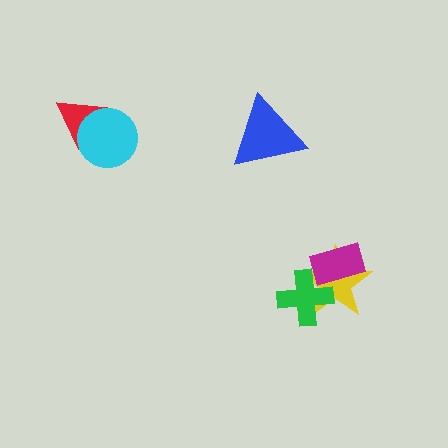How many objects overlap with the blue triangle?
0 objects overlap with the blue triangle.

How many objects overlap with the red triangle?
1 object overlaps with the red triangle.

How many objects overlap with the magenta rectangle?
2 objects overlap with the magenta rectangle.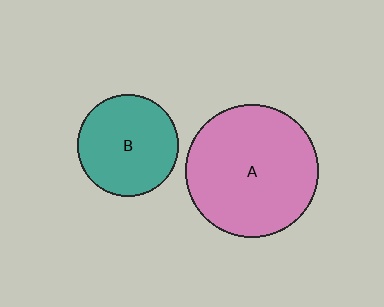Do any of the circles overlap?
No, none of the circles overlap.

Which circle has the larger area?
Circle A (pink).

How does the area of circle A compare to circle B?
Approximately 1.7 times.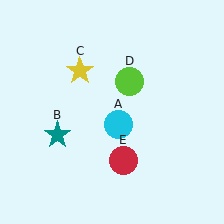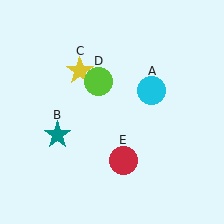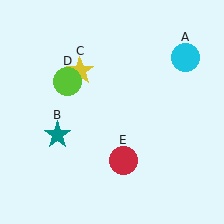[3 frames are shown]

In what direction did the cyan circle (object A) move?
The cyan circle (object A) moved up and to the right.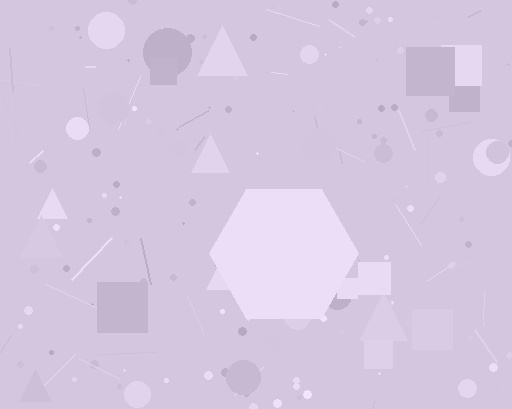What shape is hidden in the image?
A hexagon is hidden in the image.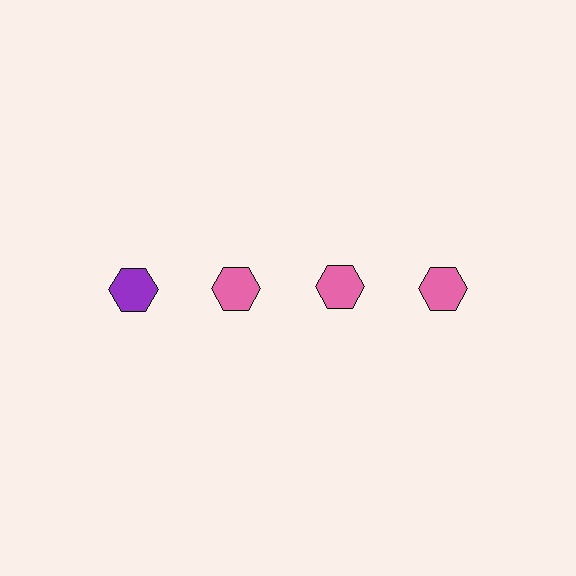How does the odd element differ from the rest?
It has a different color: purple instead of pink.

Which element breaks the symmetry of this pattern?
The purple hexagon in the top row, leftmost column breaks the symmetry. All other shapes are pink hexagons.